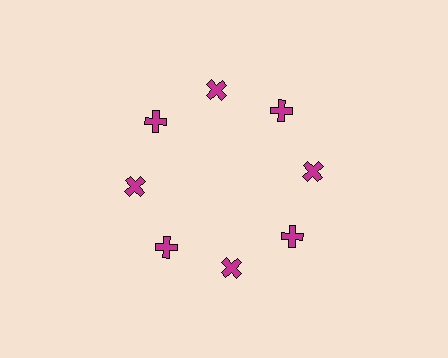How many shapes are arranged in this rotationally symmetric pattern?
There are 8 shapes, arranged in 8 groups of 1.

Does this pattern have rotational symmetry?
Yes, this pattern has 8-fold rotational symmetry. It looks the same after rotating 45 degrees around the center.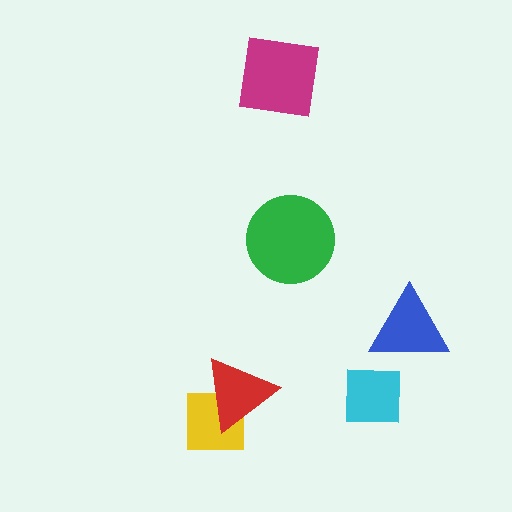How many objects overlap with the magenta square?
0 objects overlap with the magenta square.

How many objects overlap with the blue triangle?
0 objects overlap with the blue triangle.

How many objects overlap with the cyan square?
0 objects overlap with the cyan square.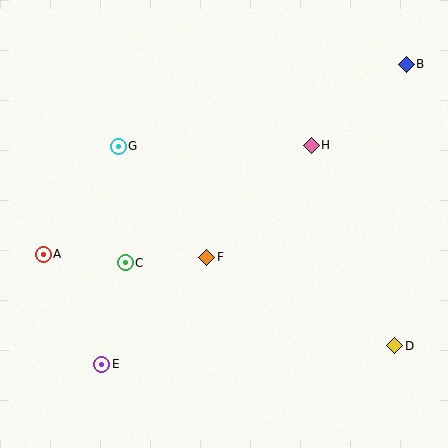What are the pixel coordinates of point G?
Point G is at (118, 146).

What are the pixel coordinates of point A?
Point A is at (43, 254).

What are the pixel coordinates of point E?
Point E is at (102, 364).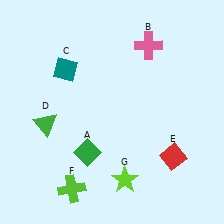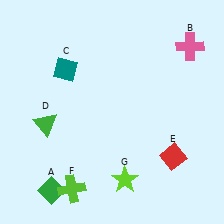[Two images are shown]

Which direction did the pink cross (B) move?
The pink cross (B) moved right.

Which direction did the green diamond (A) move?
The green diamond (A) moved down.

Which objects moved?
The objects that moved are: the green diamond (A), the pink cross (B).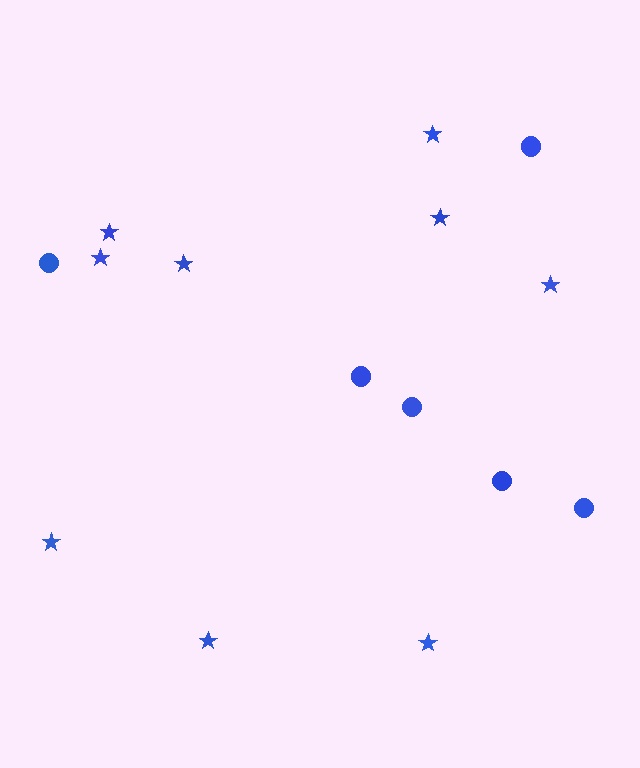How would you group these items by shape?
There are 2 groups: one group of stars (9) and one group of circles (6).